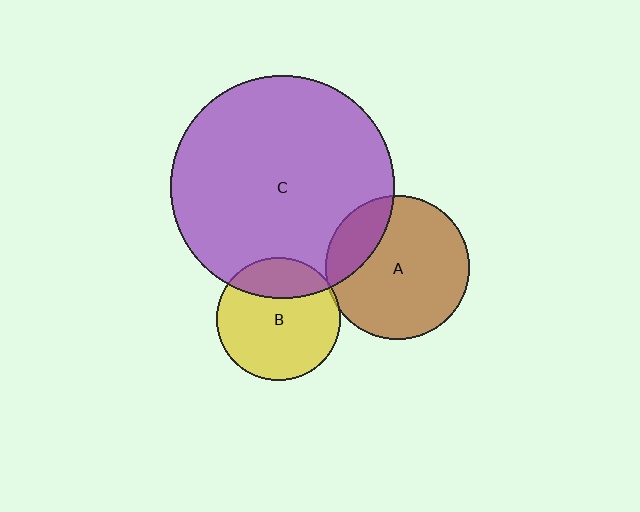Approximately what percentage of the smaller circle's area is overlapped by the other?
Approximately 5%.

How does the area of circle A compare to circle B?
Approximately 1.4 times.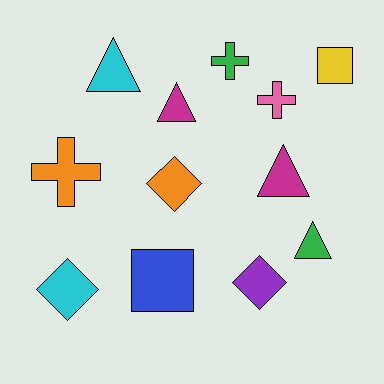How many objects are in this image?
There are 12 objects.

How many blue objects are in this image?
There is 1 blue object.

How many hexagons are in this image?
There are no hexagons.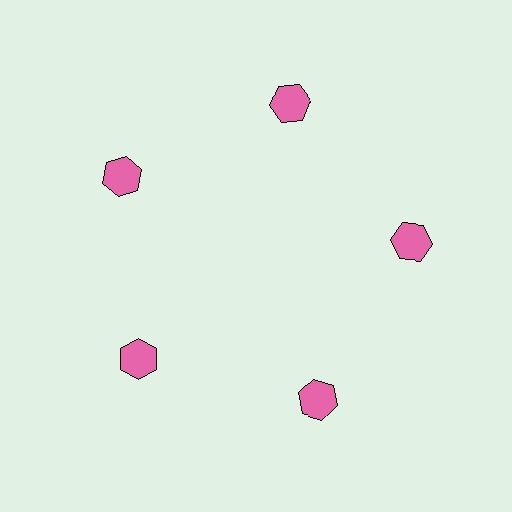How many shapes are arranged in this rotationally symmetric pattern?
There are 5 shapes, arranged in 5 groups of 1.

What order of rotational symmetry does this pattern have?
This pattern has 5-fold rotational symmetry.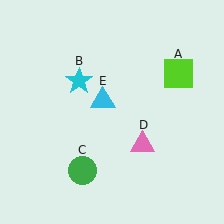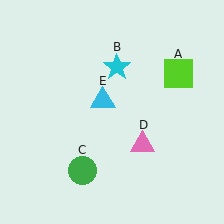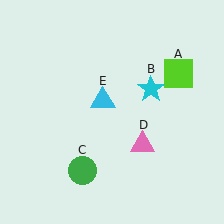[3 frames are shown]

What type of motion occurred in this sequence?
The cyan star (object B) rotated clockwise around the center of the scene.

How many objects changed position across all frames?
1 object changed position: cyan star (object B).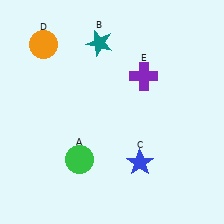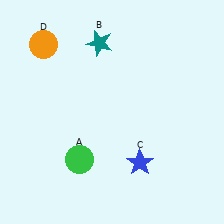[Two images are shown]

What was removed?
The purple cross (E) was removed in Image 2.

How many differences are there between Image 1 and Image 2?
There is 1 difference between the two images.